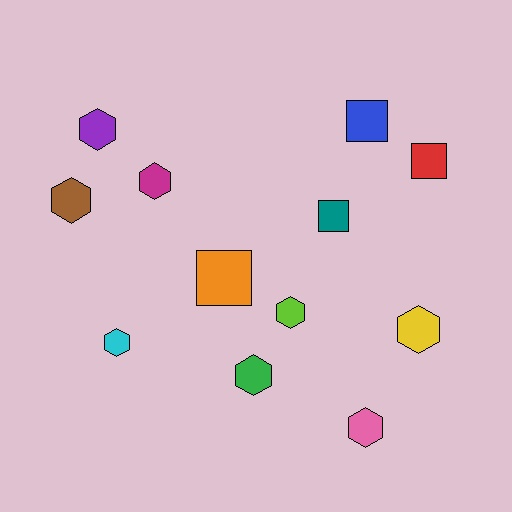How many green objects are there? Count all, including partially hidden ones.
There is 1 green object.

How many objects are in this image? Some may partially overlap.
There are 12 objects.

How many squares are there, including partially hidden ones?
There are 4 squares.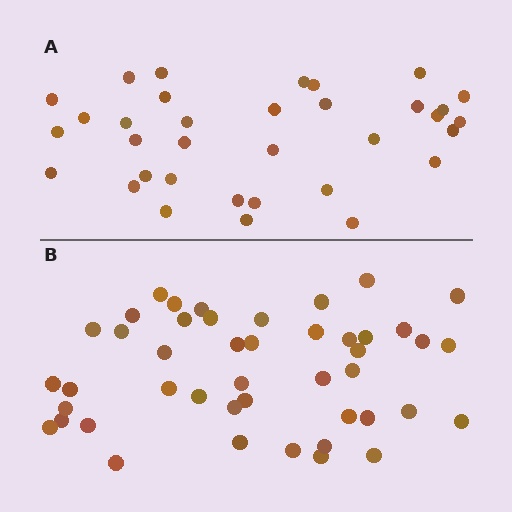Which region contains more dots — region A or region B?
Region B (the bottom region) has more dots.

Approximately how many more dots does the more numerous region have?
Region B has roughly 12 or so more dots than region A.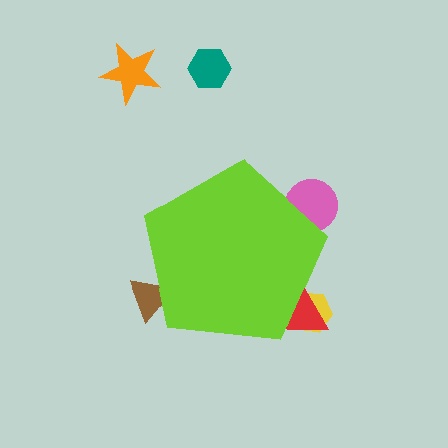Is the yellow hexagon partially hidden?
Yes, the yellow hexagon is partially hidden behind the lime pentagon.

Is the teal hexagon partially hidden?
No, the teal hexagon is fully visible.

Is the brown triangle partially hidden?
Yes, the brown triangle is partially hidden behind the lime pentagon.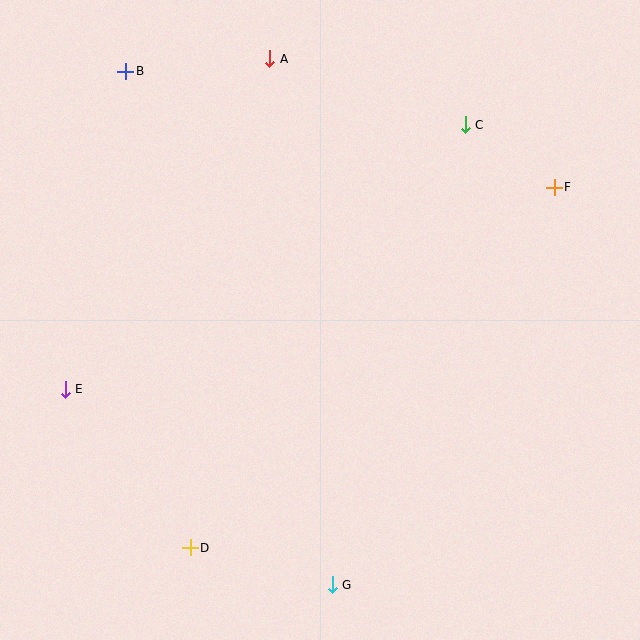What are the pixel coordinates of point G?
Point G is at (332, 585).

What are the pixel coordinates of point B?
Point B is at (126, 71).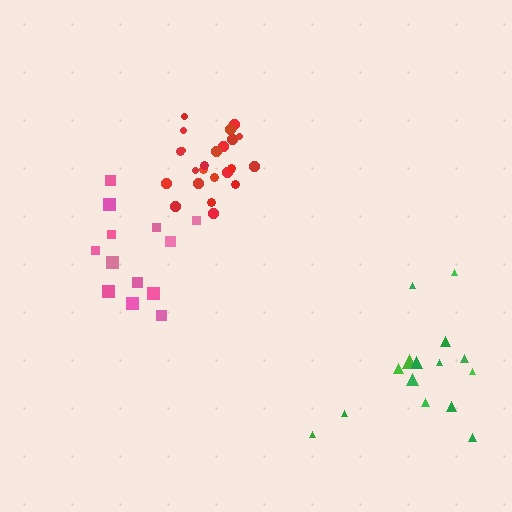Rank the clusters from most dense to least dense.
red, pink, green.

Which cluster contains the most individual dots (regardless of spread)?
Red (24).